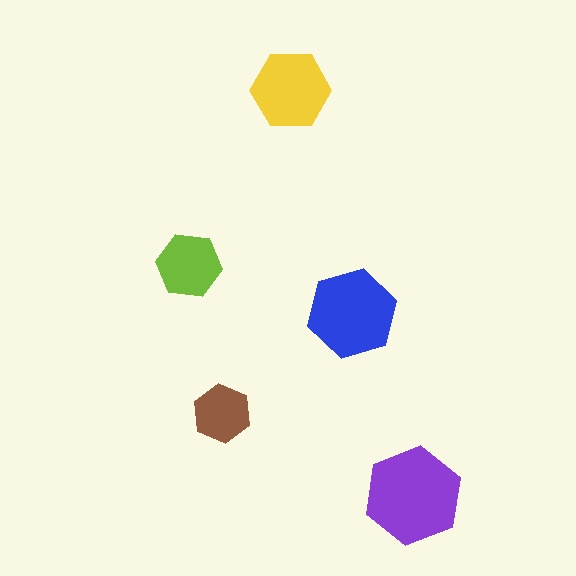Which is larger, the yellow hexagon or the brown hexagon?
The yellow one.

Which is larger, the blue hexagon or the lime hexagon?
The blue one.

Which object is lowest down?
The purple hexagon is bottommost.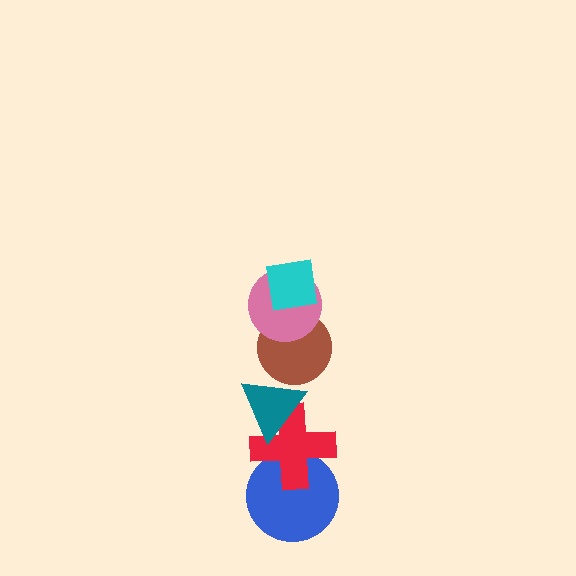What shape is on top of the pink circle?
The cyan square is on top of the pink circle.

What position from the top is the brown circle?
The brown circle is 3rd from the top.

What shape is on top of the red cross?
The teal triangle is on top of the red cross.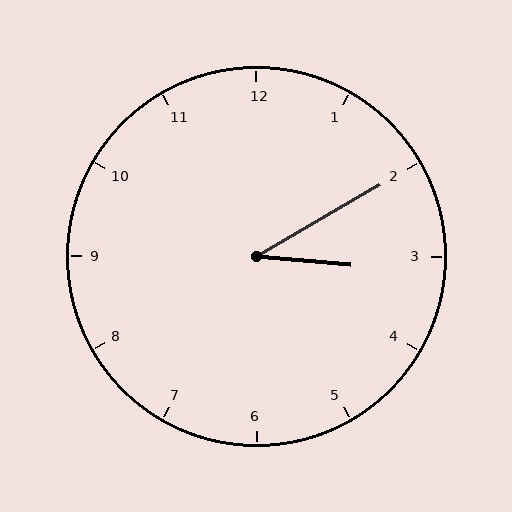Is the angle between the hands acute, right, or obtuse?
It is acute.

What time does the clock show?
3:10.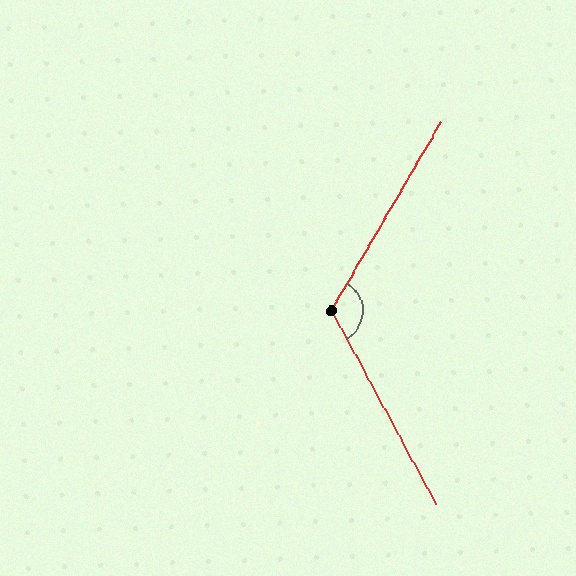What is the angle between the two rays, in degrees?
Approximately 121 degrees.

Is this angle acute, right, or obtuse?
It is obtuse.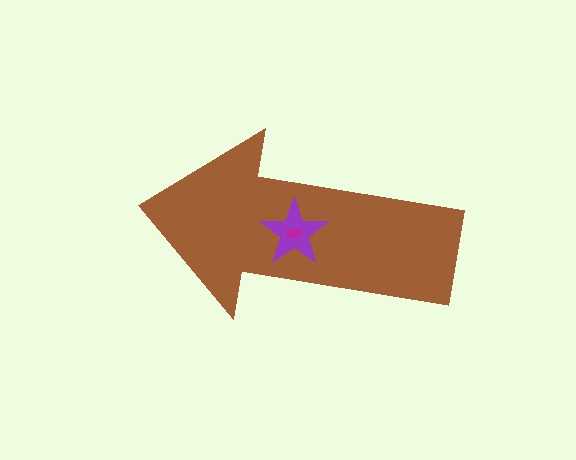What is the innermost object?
The magenta rectangle.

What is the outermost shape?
The brown arrow.